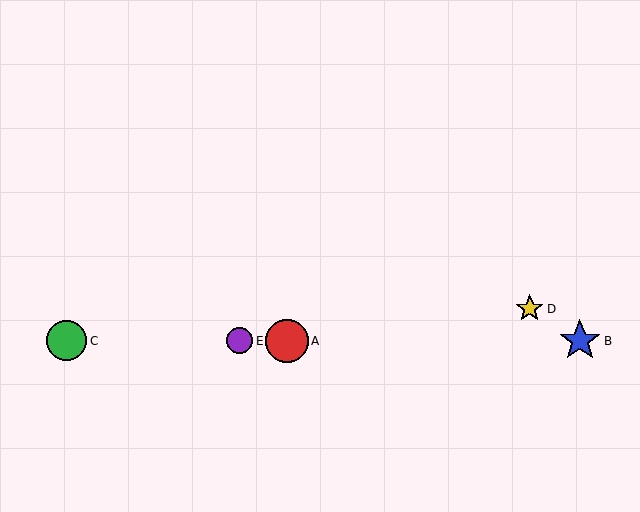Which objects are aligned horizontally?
Objects A, B, C, E are aligned horizontally.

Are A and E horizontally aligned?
Yes, both are at y≈341.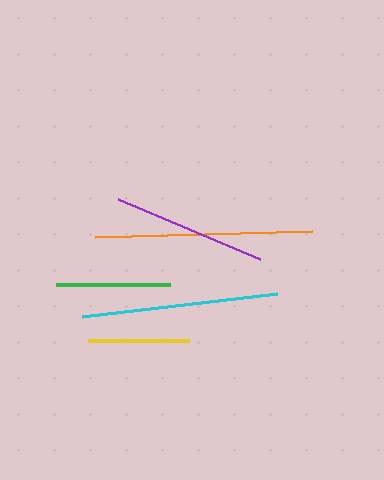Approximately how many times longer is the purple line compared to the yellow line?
The purple line is approximately 1.5 times the length of the yellow line.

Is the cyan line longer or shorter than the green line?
The cyan line is longer than the green line.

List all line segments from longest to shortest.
From longest to shortest: orange, cyan, purple, green, yellow.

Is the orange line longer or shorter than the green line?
The orange line is longer than the green line.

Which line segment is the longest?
The orange line is the longest at approximately 217 pixels.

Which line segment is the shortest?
The yellow line is the shortest at approximately 101 pixels.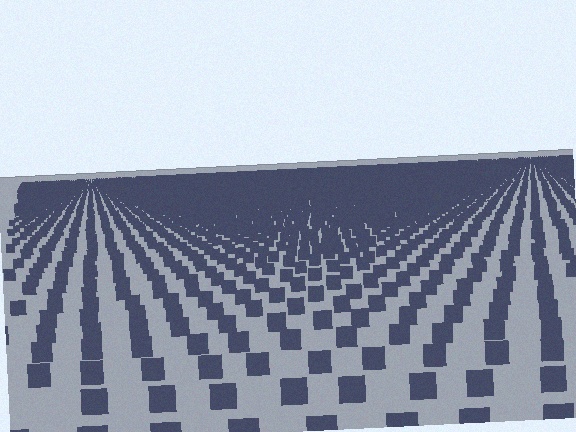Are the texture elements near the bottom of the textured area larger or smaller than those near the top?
Larger. Near the bottom, elements are closer to the viewer and appear at a bigger on-screen size.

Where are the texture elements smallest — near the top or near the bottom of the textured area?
Near the top.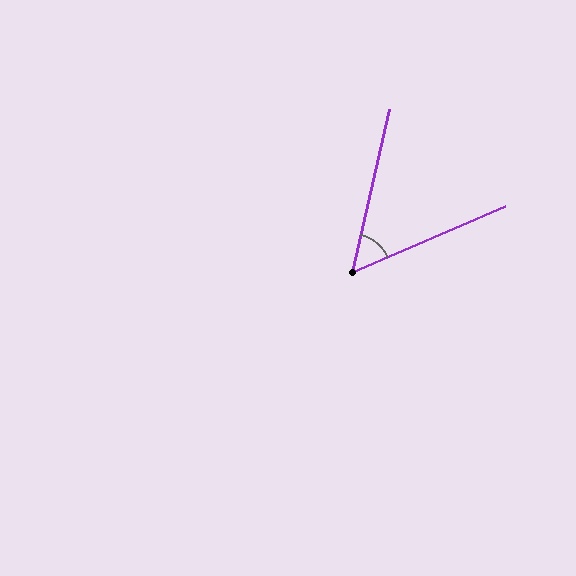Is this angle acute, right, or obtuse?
It is acute.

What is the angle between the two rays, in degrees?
Approximately 54 degrees.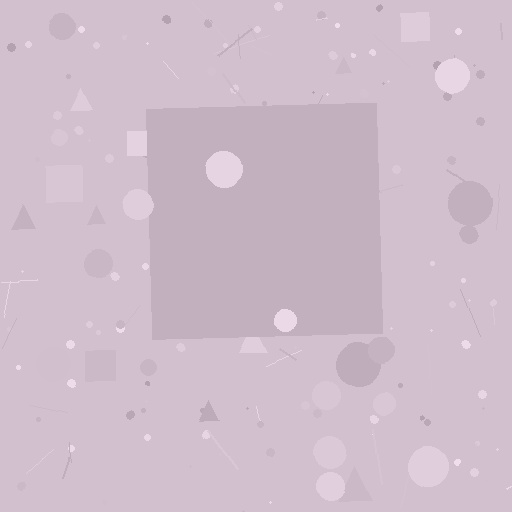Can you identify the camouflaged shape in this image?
The camouflaged shape is a square.